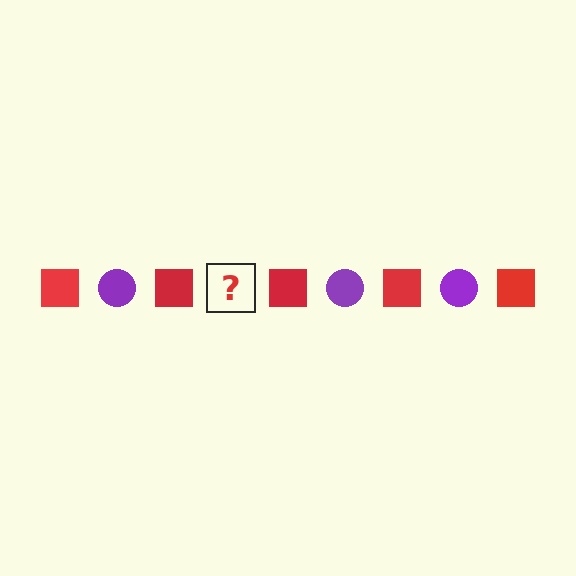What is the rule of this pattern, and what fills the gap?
The rule is that the pattern alternates between red square and purple circle. The gap should be filled with a purple circle.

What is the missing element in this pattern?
The missing element is a purple circle.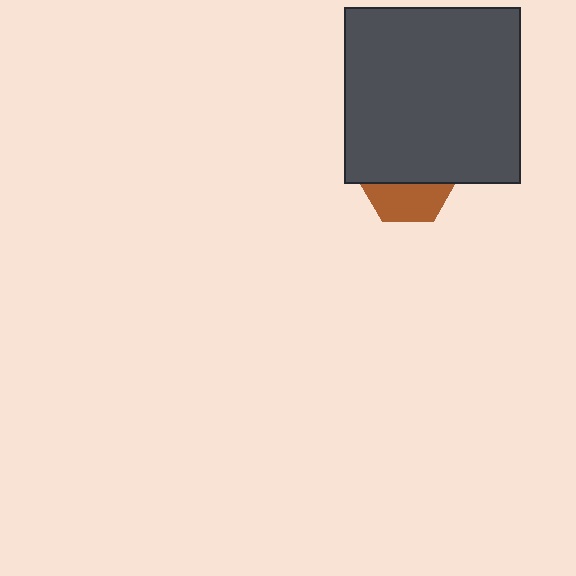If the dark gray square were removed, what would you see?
You would see the complete brown hexagon.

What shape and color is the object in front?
The object in front is a dark gray square.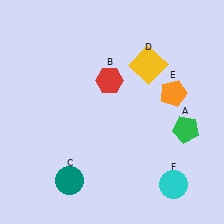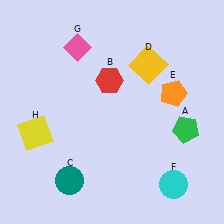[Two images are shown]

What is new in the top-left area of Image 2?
A pink diamond (G) was added in the top-left area of Image 2.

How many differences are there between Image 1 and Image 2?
There are 2 differences between the two images.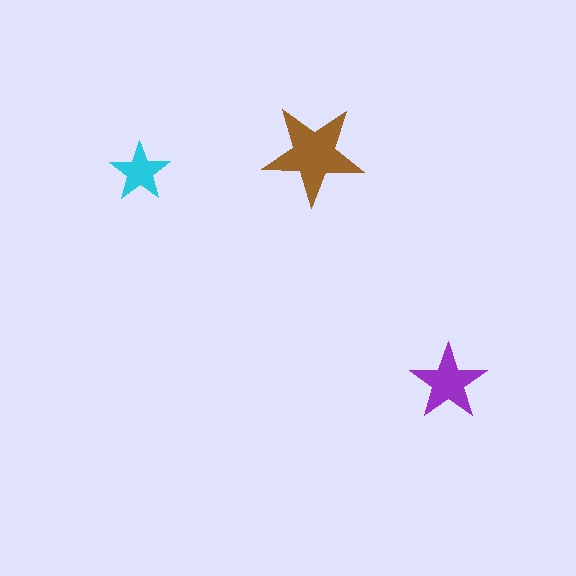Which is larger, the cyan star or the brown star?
The brown one.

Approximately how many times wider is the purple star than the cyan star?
About 1.5 times wider.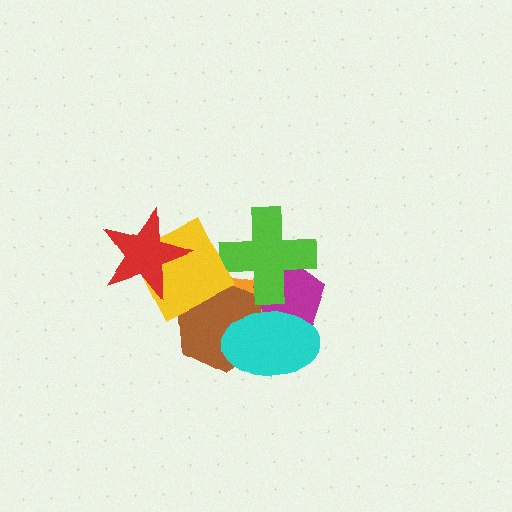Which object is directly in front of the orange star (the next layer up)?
The magenta pentagon is directly in front of the orange star.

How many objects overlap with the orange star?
4 objects overlap with the orange star.